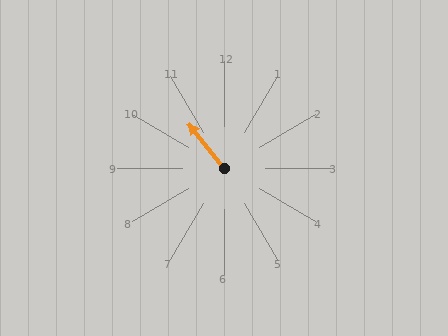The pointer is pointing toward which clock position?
Roughly 11 o'clock.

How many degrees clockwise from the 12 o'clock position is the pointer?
Approximately 321 degrees.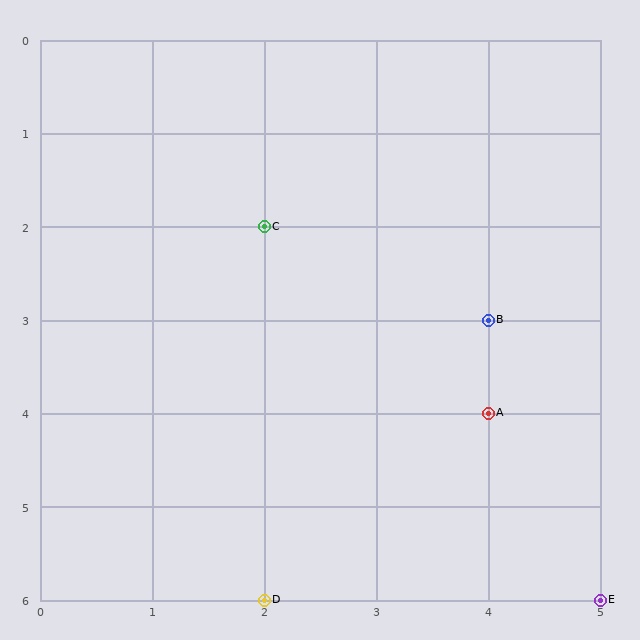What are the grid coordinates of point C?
Point C is at grid coordinates (2, 2).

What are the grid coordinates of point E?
Point E is at grid coordinates (5, 6).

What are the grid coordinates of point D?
Point D is at grid coordinates (2, 6).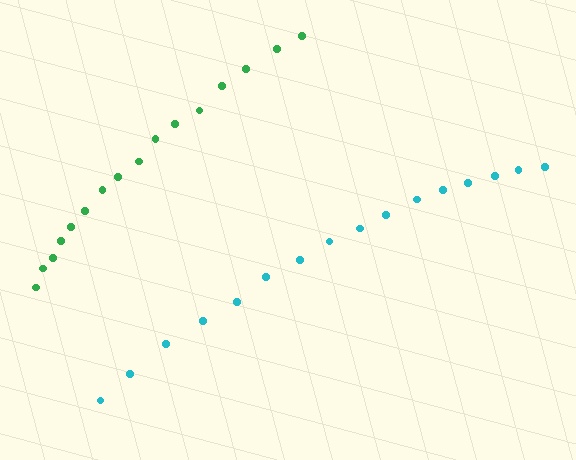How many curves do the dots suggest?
There are 2 distinct paths.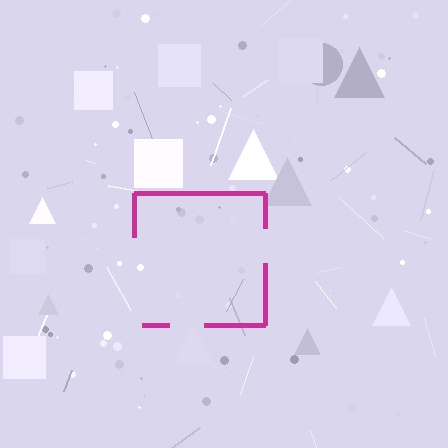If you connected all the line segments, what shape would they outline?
They would outline a square.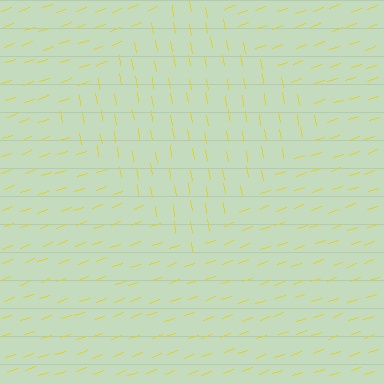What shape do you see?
I see a diamond.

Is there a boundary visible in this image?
Yes, there is a texture boundary formed by a change in line orientation.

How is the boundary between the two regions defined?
The boundary is defined purely by a change in line orientation (approximately 79 degrees difference). All lines are the same color and thickness.